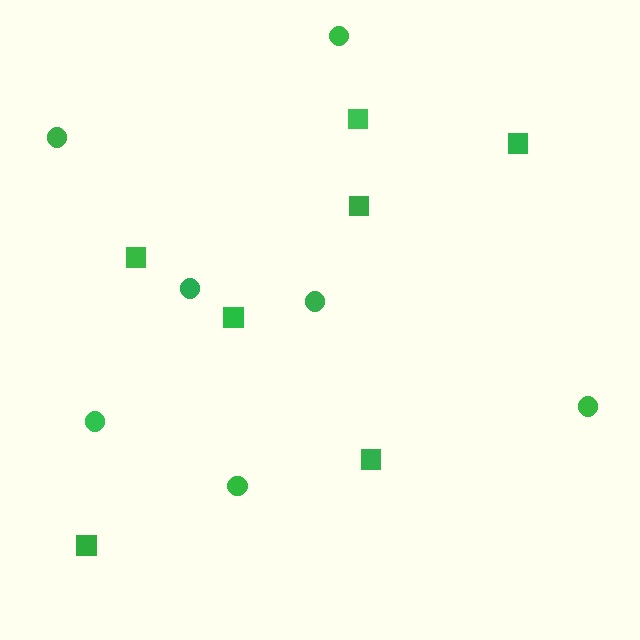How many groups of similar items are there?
There are 2 groups: one group of circles (7) and one group of squares (7).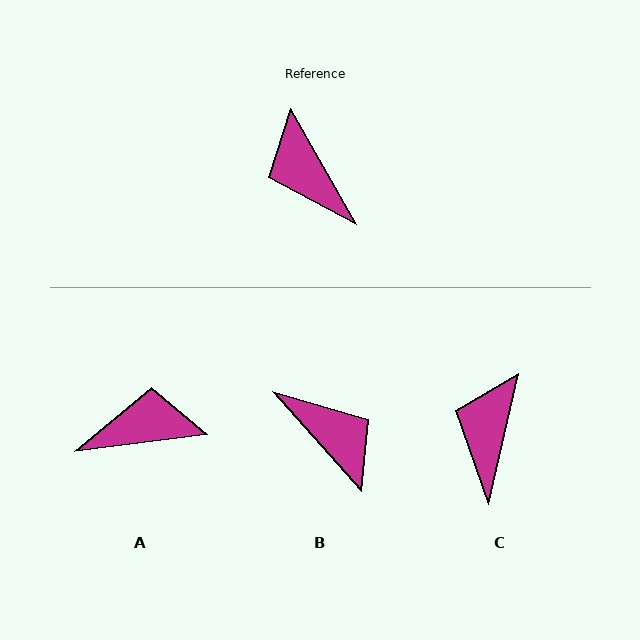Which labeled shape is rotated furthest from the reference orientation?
B, about 168 degrees away.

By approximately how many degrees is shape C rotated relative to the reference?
Approximately 42 degrees clockwise.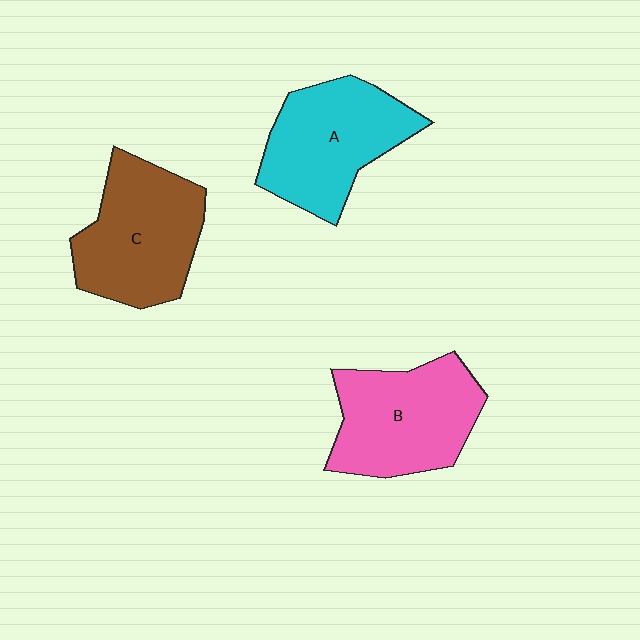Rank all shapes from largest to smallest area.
From largest to smallest: C (brown), B (pink), A (cyan).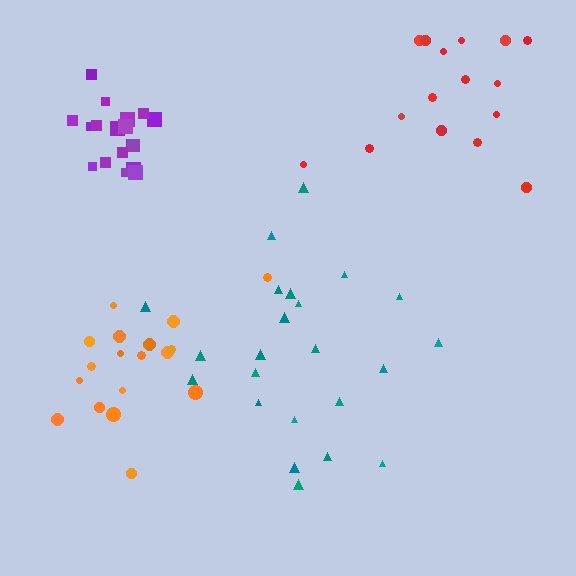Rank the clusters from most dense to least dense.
purple, orange, teal, red.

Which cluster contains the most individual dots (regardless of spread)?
Teal (23).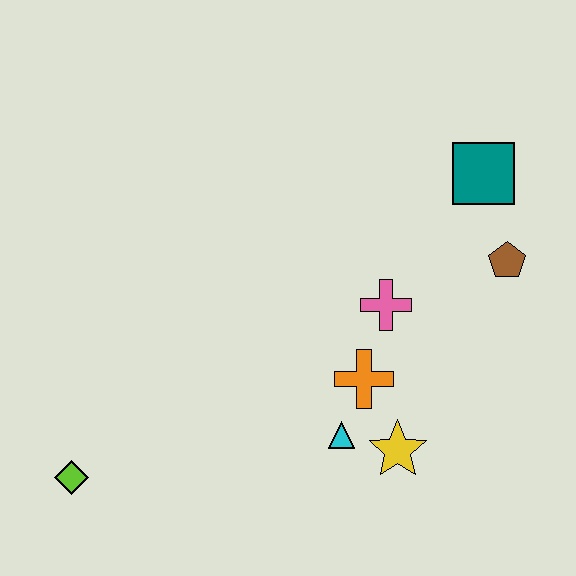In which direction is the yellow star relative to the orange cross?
The yellow star is below the orange cross.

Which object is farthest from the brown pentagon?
The lime diamond is farthest from the brown pentagon.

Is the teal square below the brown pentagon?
No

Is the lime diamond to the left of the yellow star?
Yes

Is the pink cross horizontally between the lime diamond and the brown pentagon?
Yes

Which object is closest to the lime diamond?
The cyan triangle is closest to the lime diamond.